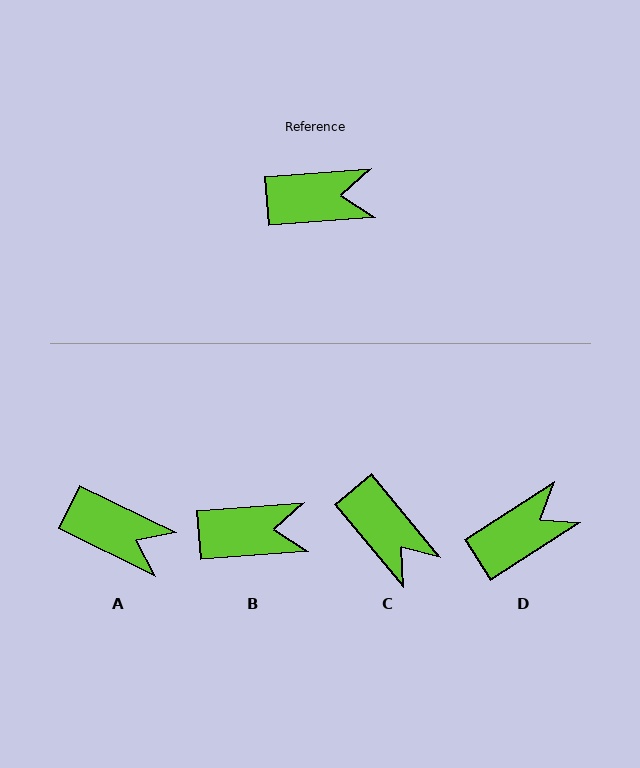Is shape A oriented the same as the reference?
No, it is off by about 31 degrees.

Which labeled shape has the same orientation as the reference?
B.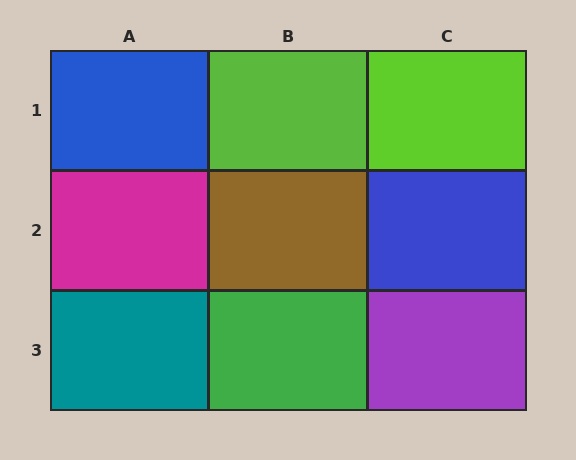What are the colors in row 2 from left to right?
Magenta, brown, blue.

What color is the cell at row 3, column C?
Purple.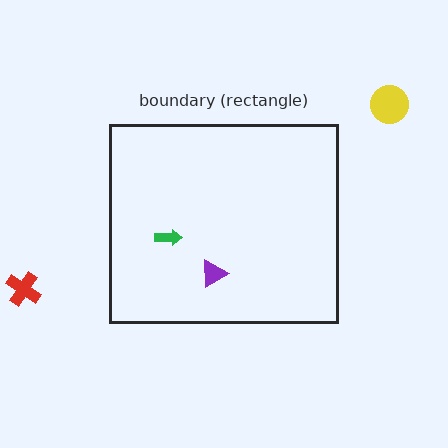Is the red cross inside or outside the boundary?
Outside.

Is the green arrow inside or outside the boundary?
Inside.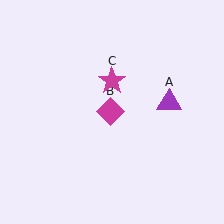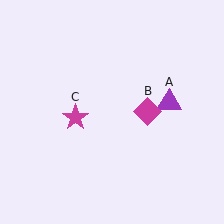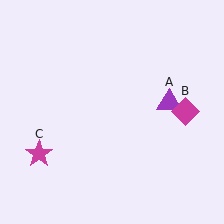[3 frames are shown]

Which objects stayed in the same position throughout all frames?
Purple triangle (object A) remained stationary.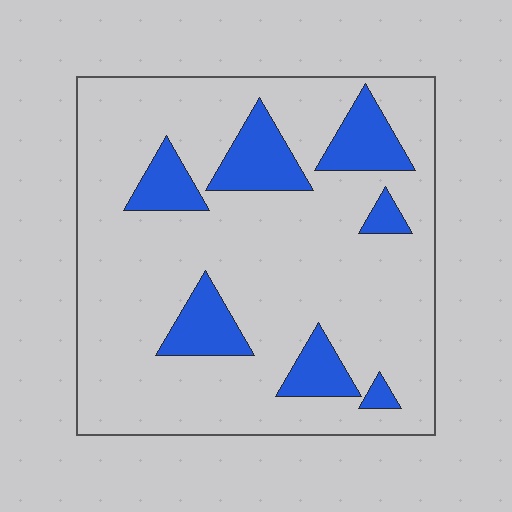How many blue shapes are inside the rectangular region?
7.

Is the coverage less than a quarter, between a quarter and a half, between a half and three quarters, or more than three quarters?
Less than a quarter.